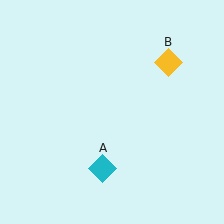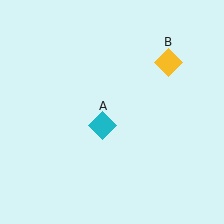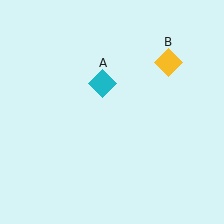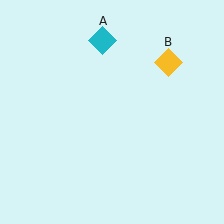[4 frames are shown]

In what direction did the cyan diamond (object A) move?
The cyan diamond (object A) moved up.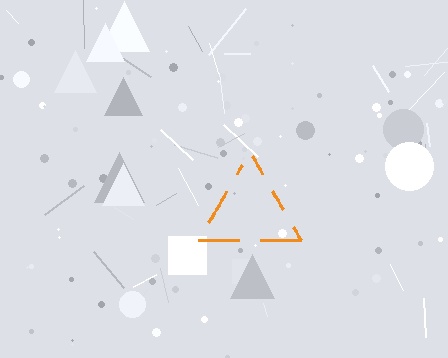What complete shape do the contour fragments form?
The contour fragments form a triangle.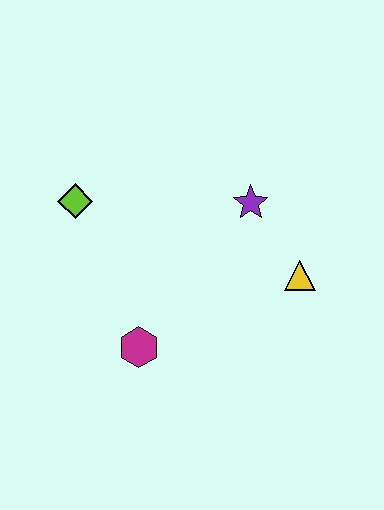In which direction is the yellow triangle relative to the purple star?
The yellow triangle is below the purple star.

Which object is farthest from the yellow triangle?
The lime diamond is farthest from the yellow triangle.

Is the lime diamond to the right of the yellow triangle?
No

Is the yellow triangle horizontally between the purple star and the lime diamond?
No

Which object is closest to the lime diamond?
The magenta hexagon is closest to the lime diamond.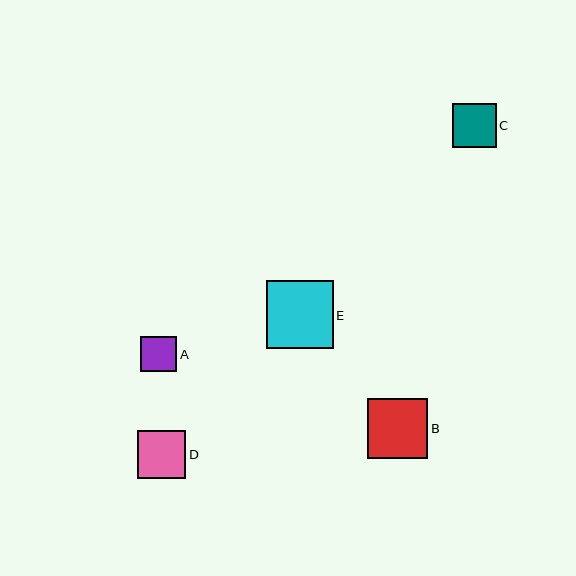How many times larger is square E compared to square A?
Square E is approximately 1.9 times the size of square A.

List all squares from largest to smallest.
From largest to smallest: E, B, D, C, A.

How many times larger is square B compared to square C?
Square B is approximately 1.4 times the size of square C.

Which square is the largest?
Square E is the largest with a size of approximately 67 pixels.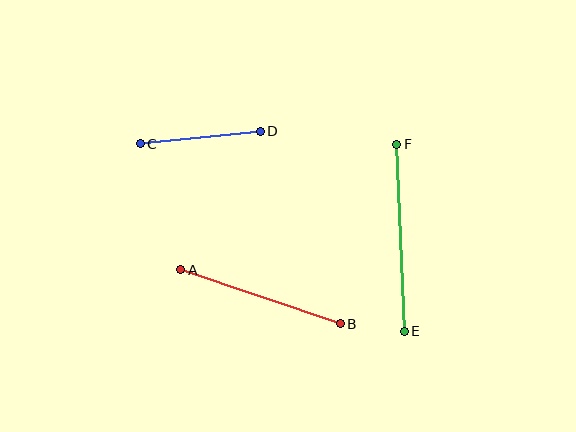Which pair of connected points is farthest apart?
Points E and F are farthest apart.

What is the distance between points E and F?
The distance is approximately 187 pixels.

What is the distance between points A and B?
The distance is approximately 168 pixels.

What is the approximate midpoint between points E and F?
The midpoint is at approximately (401, 238) pixels.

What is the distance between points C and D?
The distance is approximately 121 pixels.